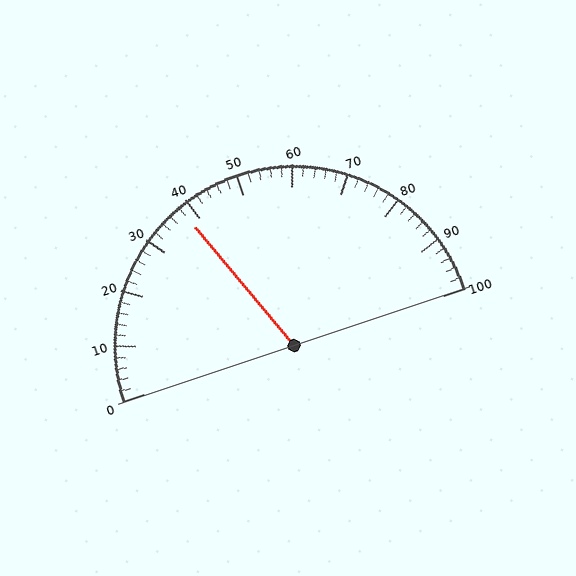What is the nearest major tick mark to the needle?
The nearest major tick mark is 40.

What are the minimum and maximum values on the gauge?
The gauge ranges from 0 to 100.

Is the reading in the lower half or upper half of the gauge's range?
The reading is in the lower half of the range (0 to 100).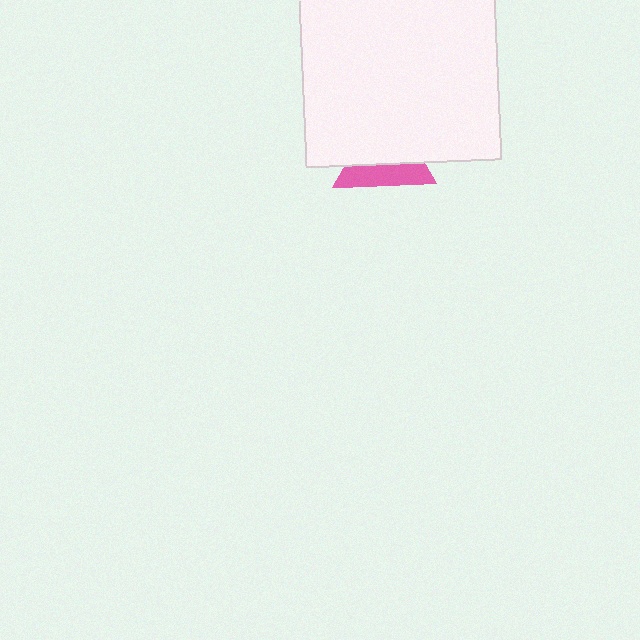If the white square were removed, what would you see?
You would see the complete pink triangle.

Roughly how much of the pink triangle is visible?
A small part of it is visible (roughly 42%).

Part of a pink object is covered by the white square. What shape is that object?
It is a triangle.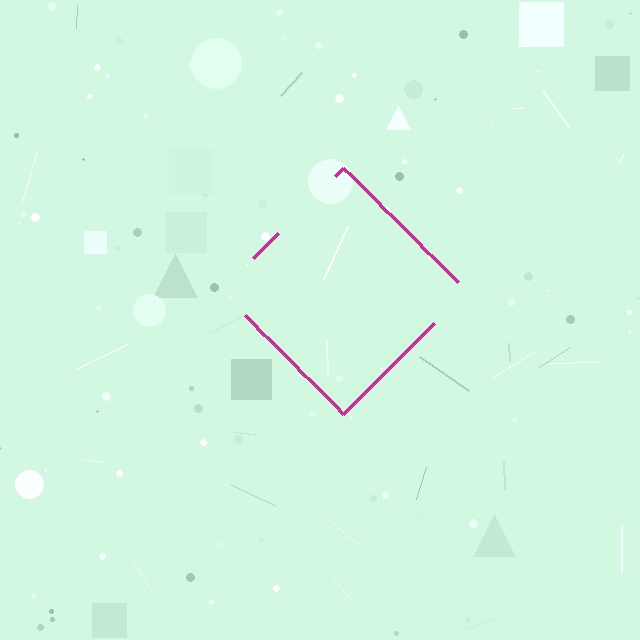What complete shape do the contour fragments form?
The contour fragments form a diamond.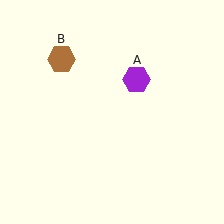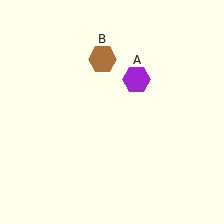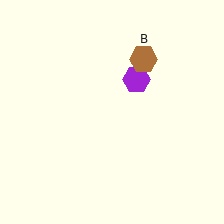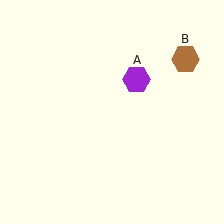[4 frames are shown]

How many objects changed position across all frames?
1 object changed position: brown hexagon (object B).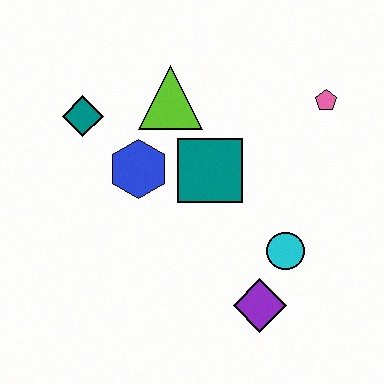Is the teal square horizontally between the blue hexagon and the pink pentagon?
Yes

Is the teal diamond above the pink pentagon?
No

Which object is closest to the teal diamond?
The blue hexagon is closest to the teal diamond.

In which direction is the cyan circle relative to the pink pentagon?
The cyan circle is below the pink pentagon.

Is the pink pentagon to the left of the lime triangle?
No